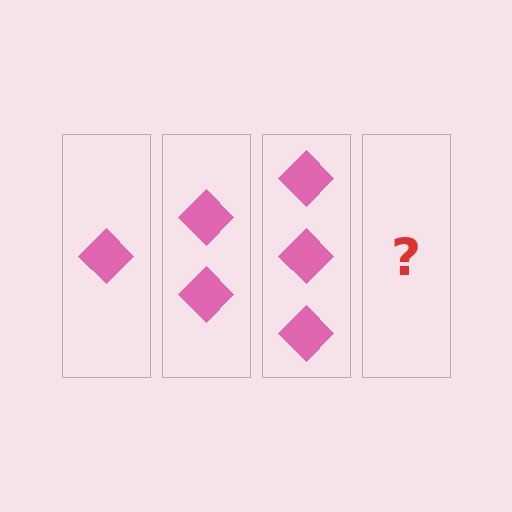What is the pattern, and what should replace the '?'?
The pattern is that each step adds one more diamond. The '?' should be 4 diamonds.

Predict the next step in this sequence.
The next step is 4 diamonds.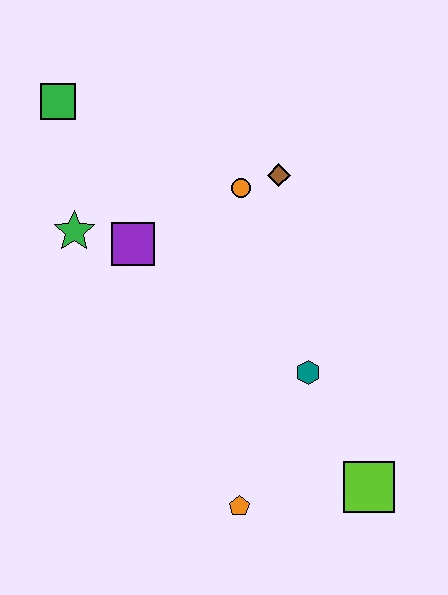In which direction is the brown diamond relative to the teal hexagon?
The brown diamond is above the teal hexagon.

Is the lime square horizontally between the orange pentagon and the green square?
No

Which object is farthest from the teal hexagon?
The green square is farthest from the teal hexagon.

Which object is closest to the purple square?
The green star is closest to the purple square.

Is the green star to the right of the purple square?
No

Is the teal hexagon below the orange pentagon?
No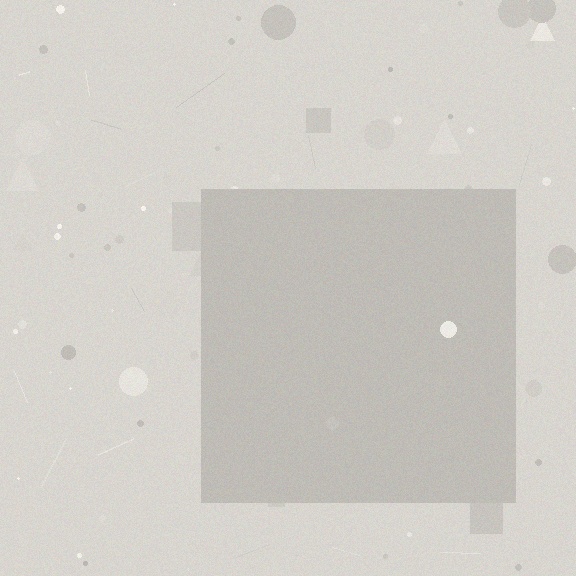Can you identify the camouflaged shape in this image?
The camouflaged shape is a square.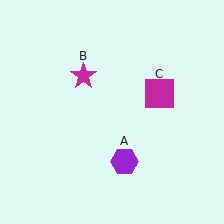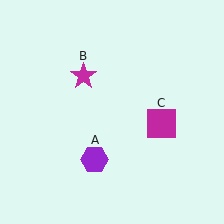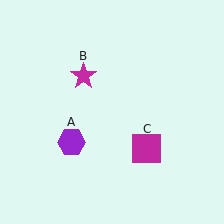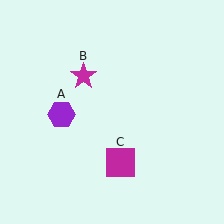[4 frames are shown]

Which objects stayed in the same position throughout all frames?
Magenta star (object B) remained stationary.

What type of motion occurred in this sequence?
The purple hexagon (object A), magenta square (object C) rotated clockwise around the center of the scene.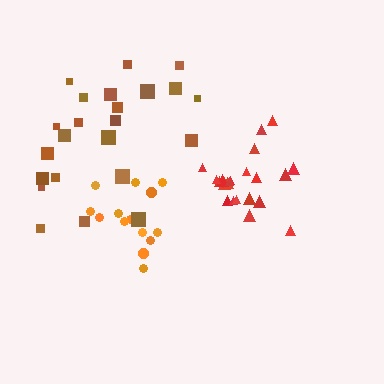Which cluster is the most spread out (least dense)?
Brown.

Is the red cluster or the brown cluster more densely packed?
Red.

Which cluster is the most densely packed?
Orange.